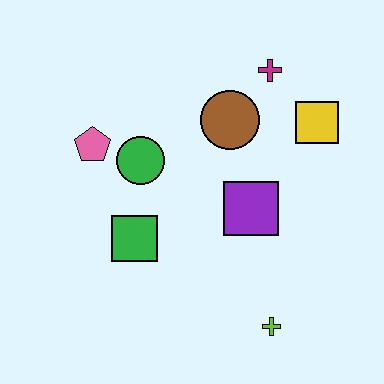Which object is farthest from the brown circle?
The lime cross is farthest from the brown circle.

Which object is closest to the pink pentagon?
The green circle is closest to the pink pentagon.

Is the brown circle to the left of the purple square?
Yes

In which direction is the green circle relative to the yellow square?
The green circle is to the left of the yellow square.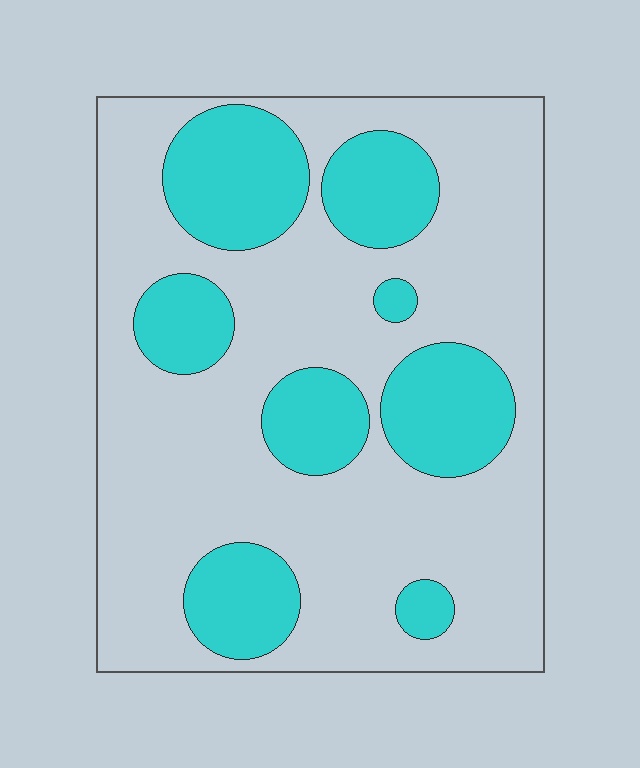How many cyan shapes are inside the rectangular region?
8.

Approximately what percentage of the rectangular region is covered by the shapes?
Approximately 30%.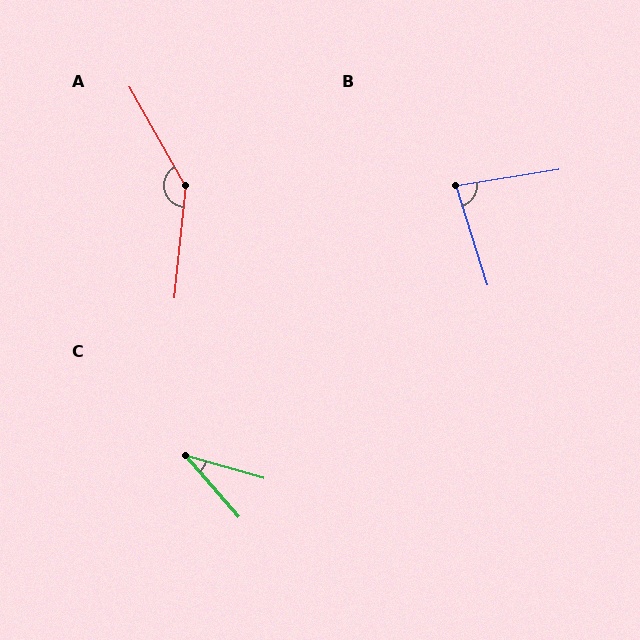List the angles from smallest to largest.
C (33°), B (82°), A (145°).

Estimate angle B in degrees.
Approximately 82 degrees.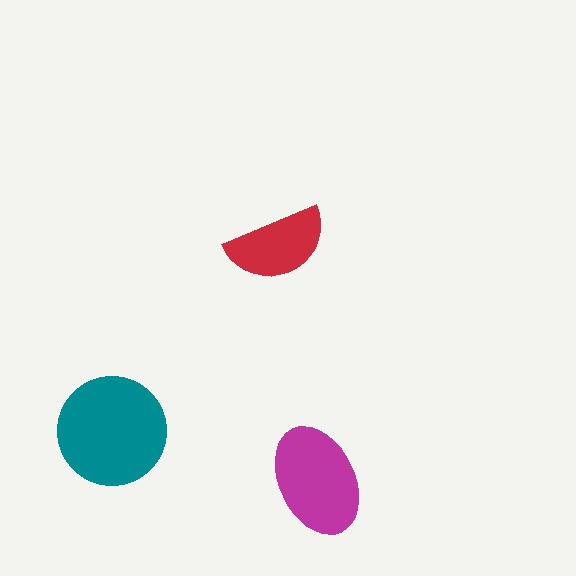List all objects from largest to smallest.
The teal circle, the magenta ellipse, the red semicircle.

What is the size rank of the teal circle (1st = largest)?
1st.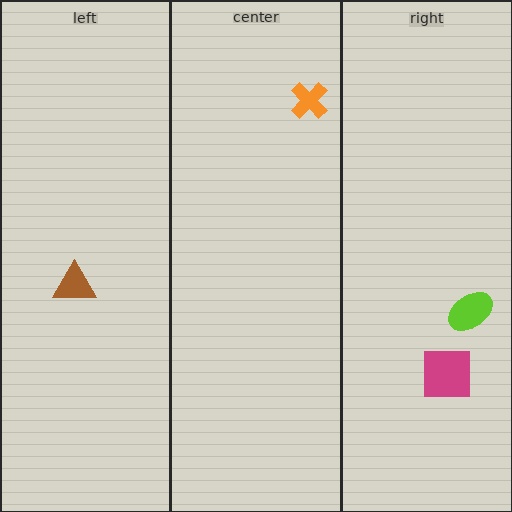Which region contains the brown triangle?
The left region.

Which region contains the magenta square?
The right region.